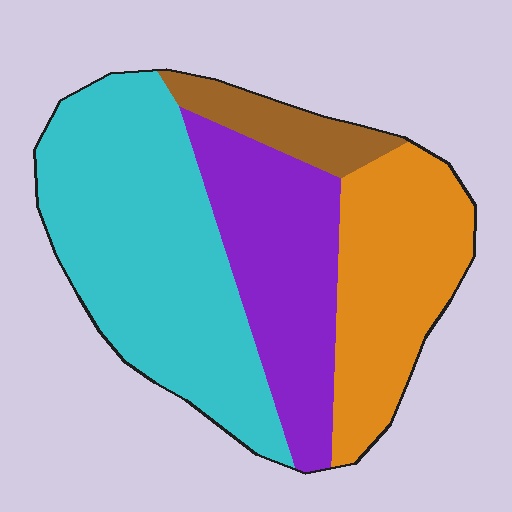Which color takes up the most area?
Cyan, at roughly 40%.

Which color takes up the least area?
Brown, at roughly 10%.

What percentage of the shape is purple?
Purple covers around 25% of the shape.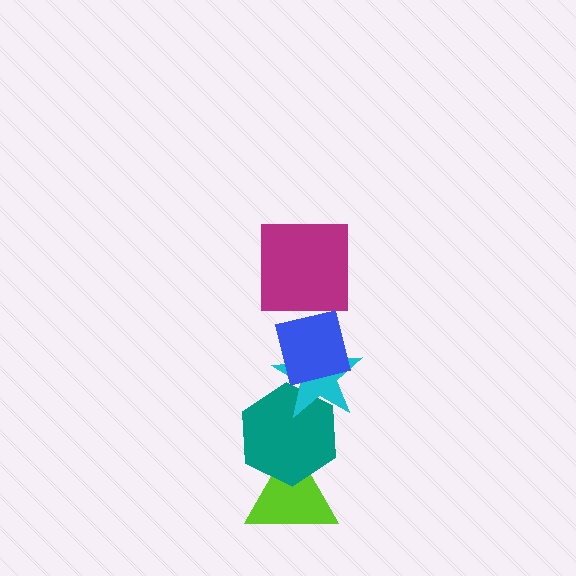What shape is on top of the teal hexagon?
The cyan star is on top of the teal hexagon.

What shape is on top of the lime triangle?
The teal hexagon is on top of the lime triangle.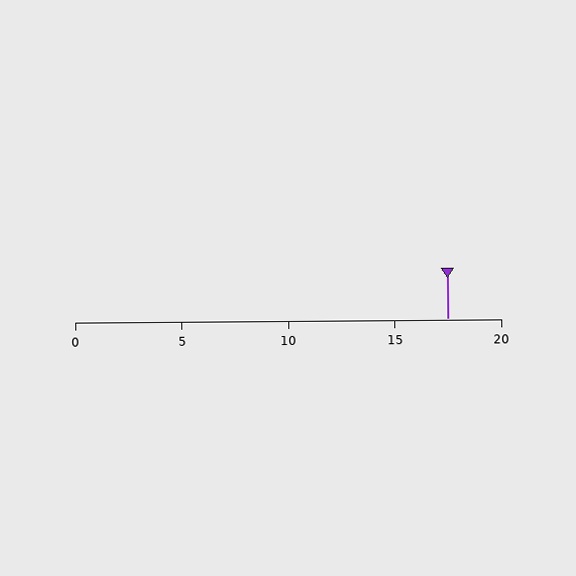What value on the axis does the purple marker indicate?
The marker indicates approximately 17.5.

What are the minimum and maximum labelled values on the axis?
The axis runs from 0 to 20.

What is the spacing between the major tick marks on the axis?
The major ticks are spaced 5 apart.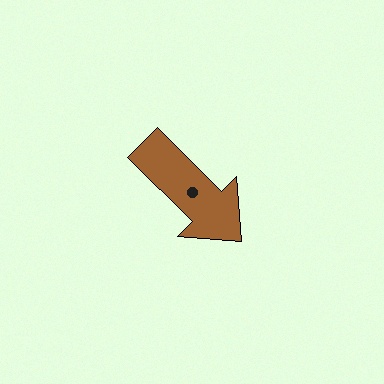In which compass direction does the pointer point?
Southeast.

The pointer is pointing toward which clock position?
Roughly 4 o'clock.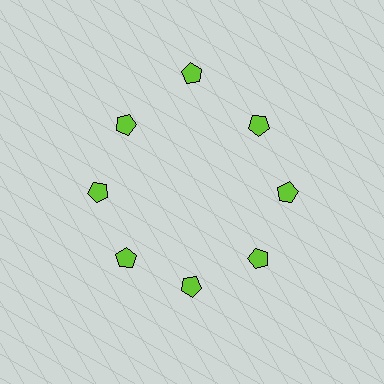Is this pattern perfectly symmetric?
No. The 8 lime pentagons are arranged in a ring, but one element near the 12 o'clock position is pushed outward from the center, breaking the 8-fold rotational symmetry.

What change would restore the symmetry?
The symmetry would be restored by moving it inward, back onto the ring so that all 8 pentagons sit at equal angles and equal distance from the center.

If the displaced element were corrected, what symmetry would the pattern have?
It would have 8-fold rotational symmetry — the pattern would map onto itself every 45 degrees.